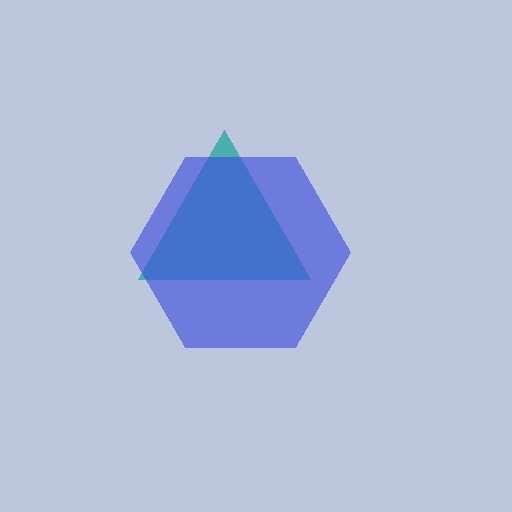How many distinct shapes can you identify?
There are 2 distinct shapes: a teal triangle, a blue hexagon.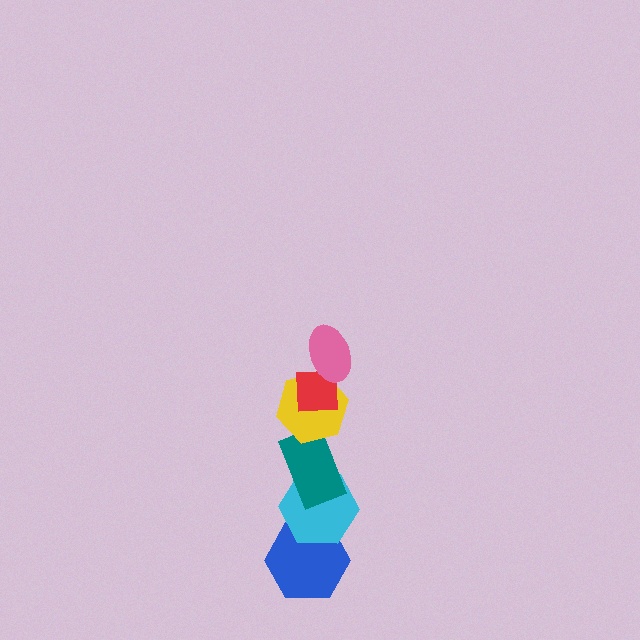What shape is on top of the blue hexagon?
The cyan hexagon is on top of the blue hexagon.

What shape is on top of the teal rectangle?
The yellow hexagon is on top of the teal rectangle.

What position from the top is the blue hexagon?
The blue hexagon is 6th from the top.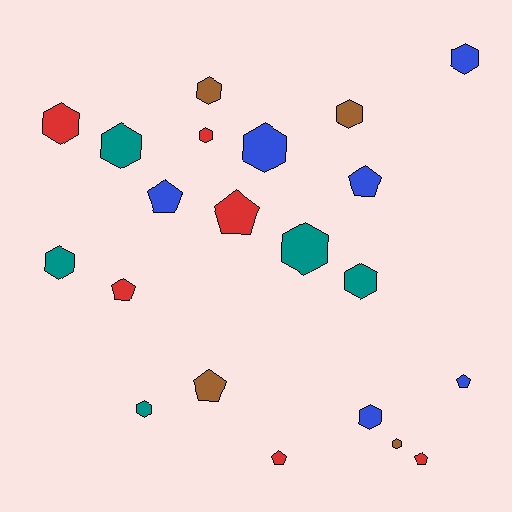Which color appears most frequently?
Blue, with 6 objects.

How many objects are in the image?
There are 21 objects.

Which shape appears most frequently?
Hexagon, with 13 objects.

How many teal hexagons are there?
There are 5 teal hexagons.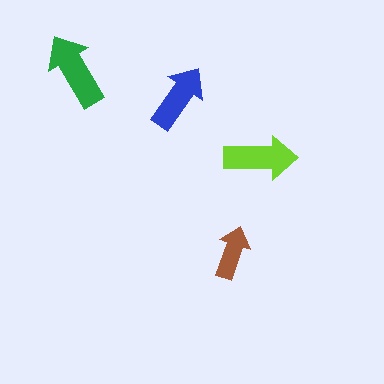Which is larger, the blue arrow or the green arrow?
The green one.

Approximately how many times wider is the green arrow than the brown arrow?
About 1.5 times wider.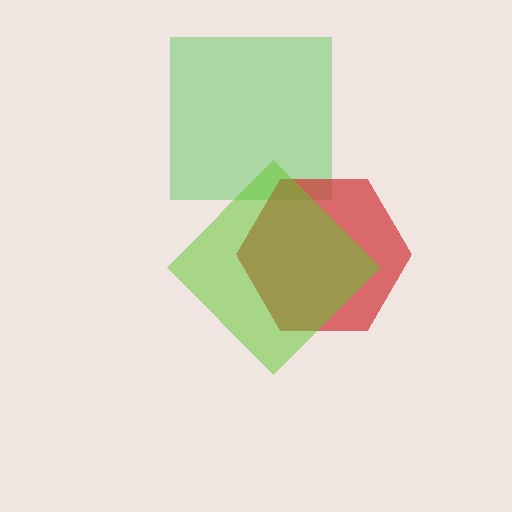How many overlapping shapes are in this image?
There are 3 overlapping shapes in the image.